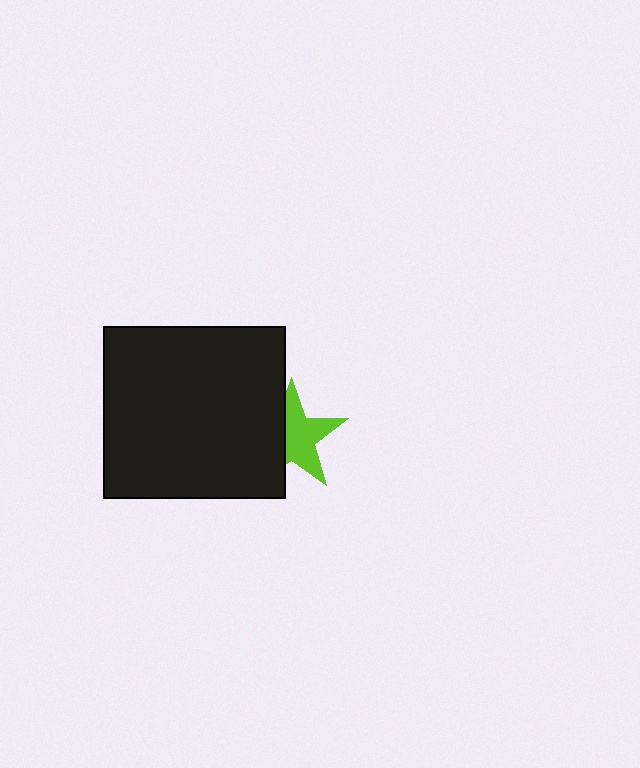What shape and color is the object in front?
The object in front is a black rectangle.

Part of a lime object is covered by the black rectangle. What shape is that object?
It is a star.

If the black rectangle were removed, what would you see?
You would see the complete lime star.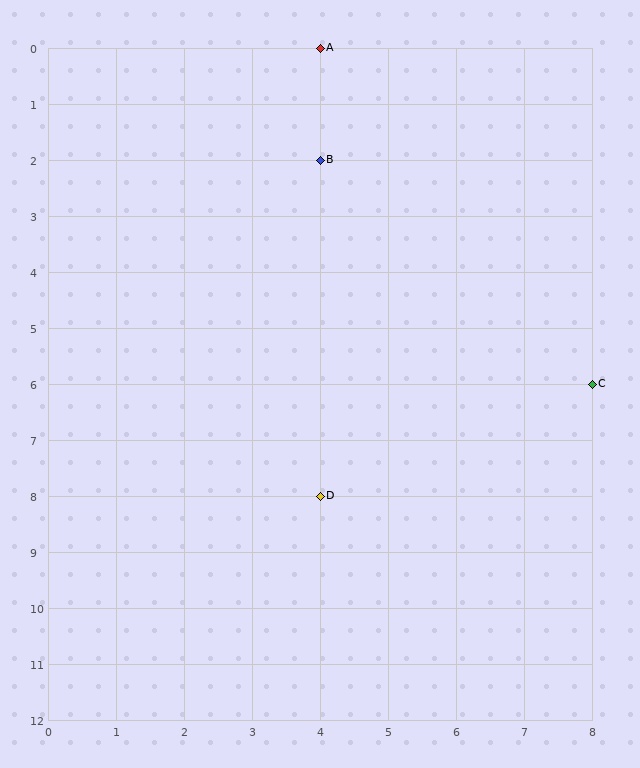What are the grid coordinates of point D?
Point D is at grid coordinates (4, 8).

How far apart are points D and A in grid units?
Points D and A are 8 rows apart.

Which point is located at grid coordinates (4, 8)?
Point D is at (4, 8).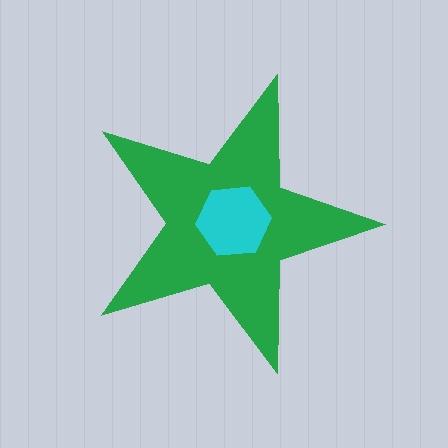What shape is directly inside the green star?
The cyan hexagon.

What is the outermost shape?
The green star.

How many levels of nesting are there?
2.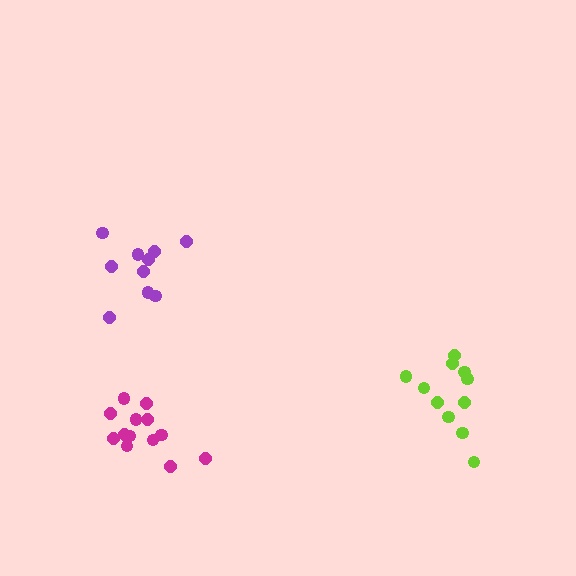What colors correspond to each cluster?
The clusters are colored: magenta, purple, lime.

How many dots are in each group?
Group 1: 13 dots, Group 2: 10 dots, Group 3: 11 dots (34 total).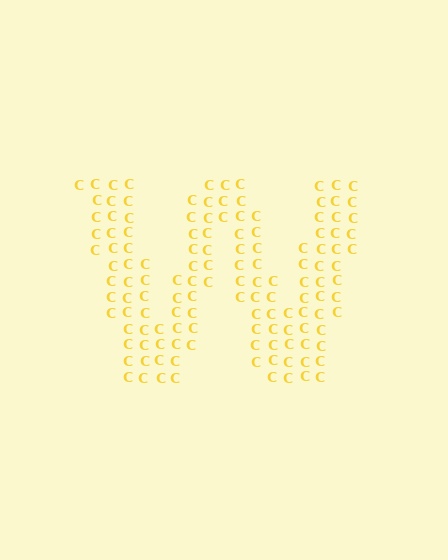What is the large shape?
The large shape is the letter W.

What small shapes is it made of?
It is made of small letter C's.